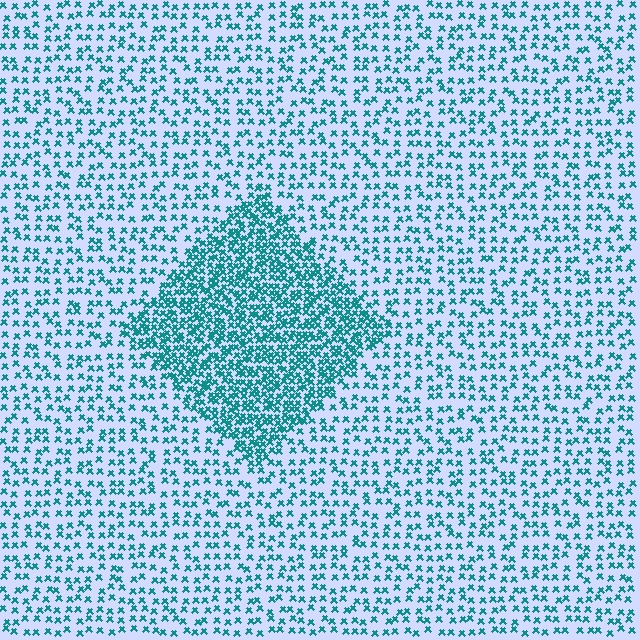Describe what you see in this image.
The image contains small teal elements arranged at two different densities. A diamond-shaped region is visible where the elements are more densely packed than the surrounding area.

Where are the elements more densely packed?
The elements are more densely packed inside the diamond boundary.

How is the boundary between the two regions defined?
The boundary is defined by a change in element density (approximately 2.4x ratio). All elements are the same color, size, and shape.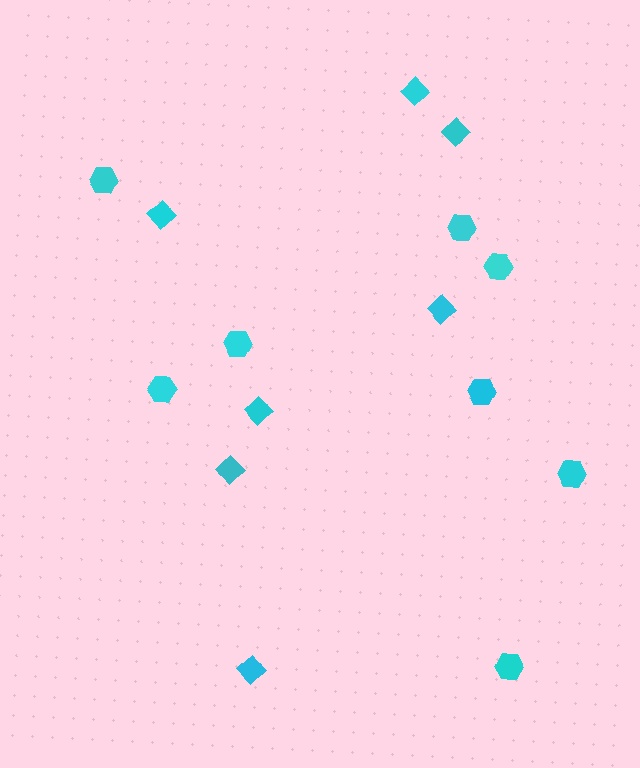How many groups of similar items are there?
There are 2 groups: one group of hexagons (8) and one group of diamonds (7).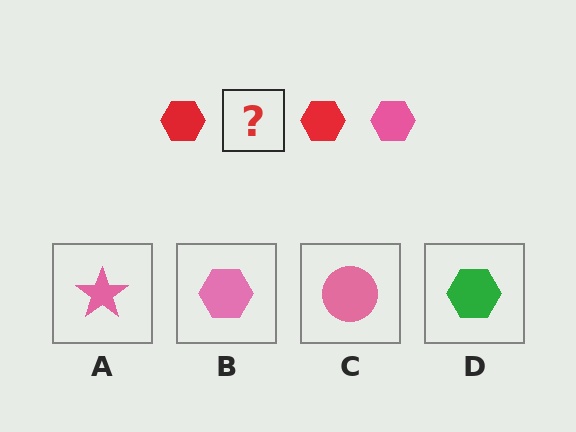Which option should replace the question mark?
Option B.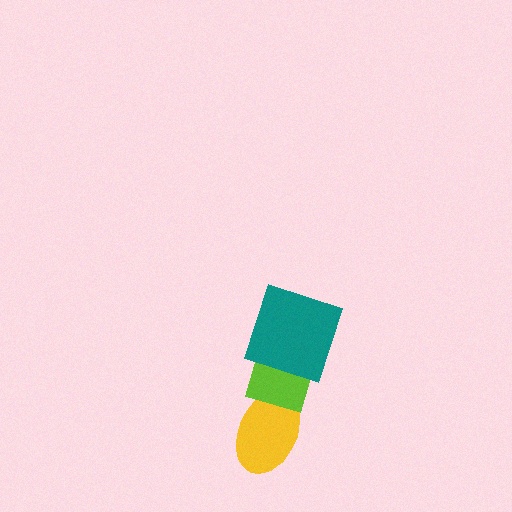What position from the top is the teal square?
The teal square is 1st from the top.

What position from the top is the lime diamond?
The lime diamond is 2nd from the top.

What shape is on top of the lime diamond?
The teal square is on top of the lime diamond.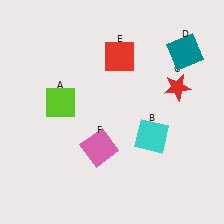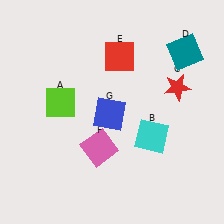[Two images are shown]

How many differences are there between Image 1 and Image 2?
There is 1 difference between the two images.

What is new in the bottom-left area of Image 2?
A blue square (G) was added in the bottom-left area of Image 2.